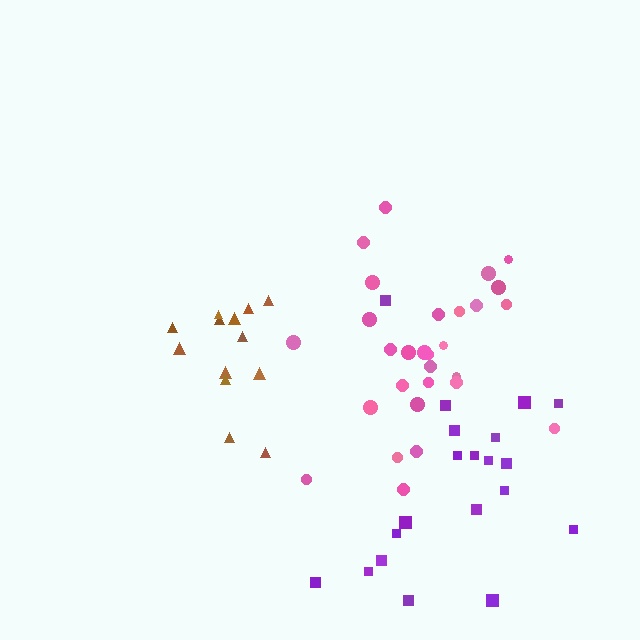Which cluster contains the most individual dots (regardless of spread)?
Pink (29).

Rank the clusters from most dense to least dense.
brown, pink, purple.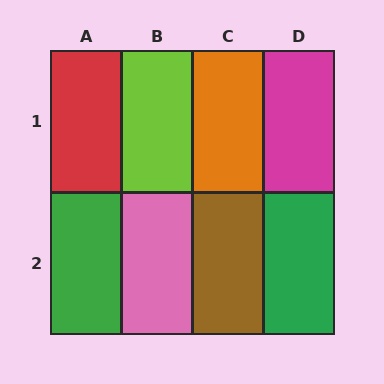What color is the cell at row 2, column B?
Pink.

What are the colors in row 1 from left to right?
Red, lime, orange, magenta.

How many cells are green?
2 cells are green.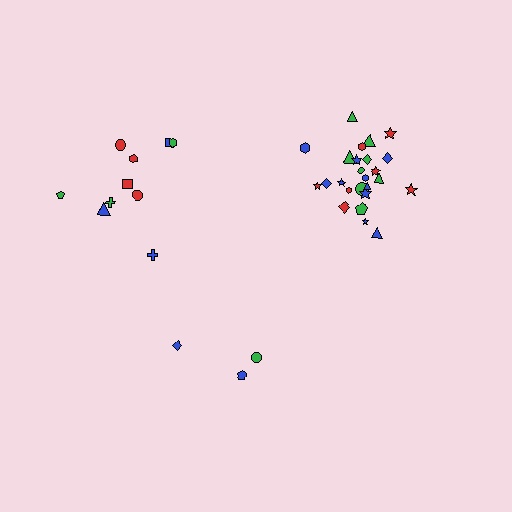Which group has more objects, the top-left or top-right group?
The top-right group.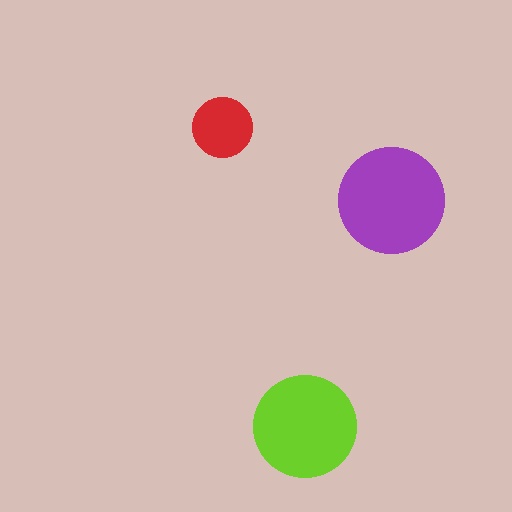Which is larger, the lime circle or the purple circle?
The purple one.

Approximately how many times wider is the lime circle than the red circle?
About 1.5 times wider.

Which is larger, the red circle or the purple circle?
The purple one.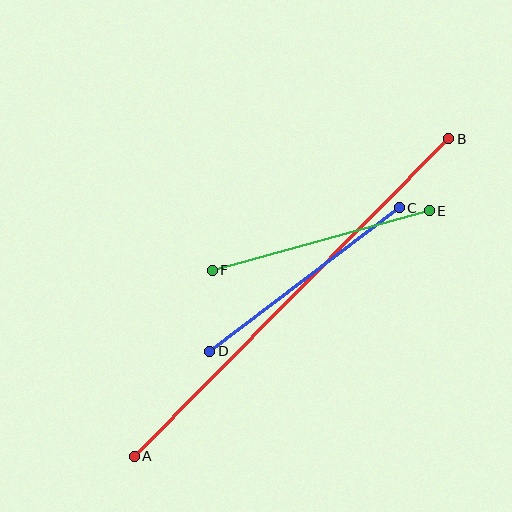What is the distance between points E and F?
The distance is approximately 225 pixels.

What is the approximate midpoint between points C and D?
The midpoint is at approximately (305, 279) pixels.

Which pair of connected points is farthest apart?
Points A and B are farthest apart.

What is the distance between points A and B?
The distance is approximately 447 pixels.